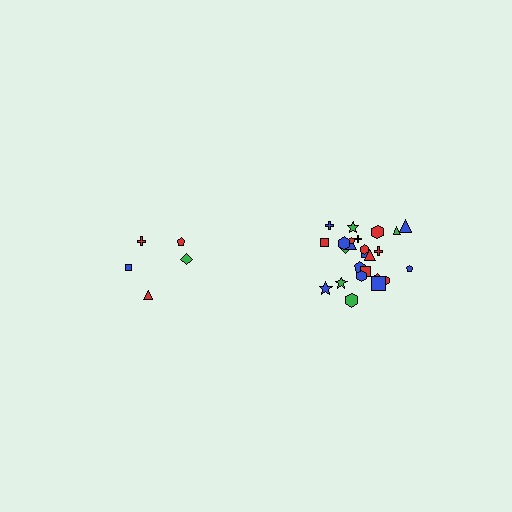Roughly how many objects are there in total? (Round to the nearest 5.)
Roughly 30 objects in total.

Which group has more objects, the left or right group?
The right group.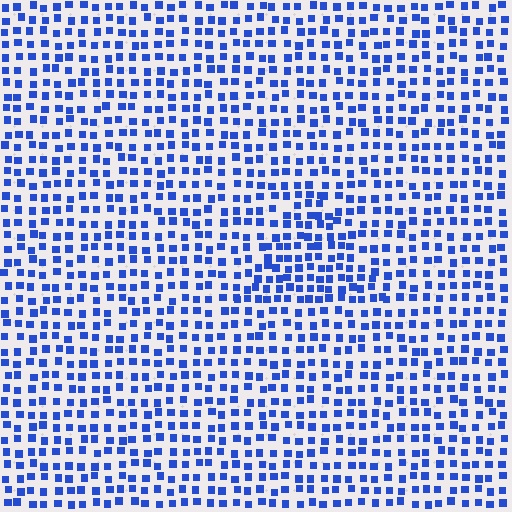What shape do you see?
I see a triangle.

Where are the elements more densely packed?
The elements are more densely packed inside the triangle boundary.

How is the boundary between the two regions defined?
The boundary is defined by a change in element density (approximately 1.5x ratio). All elements are the same color, size, and shape.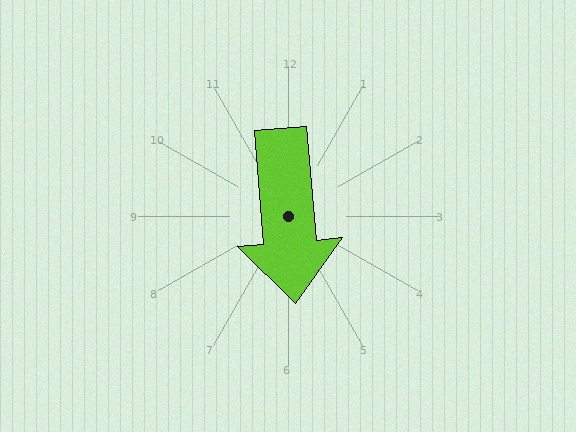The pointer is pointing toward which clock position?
Roughly 6 o'clock.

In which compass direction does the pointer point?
South.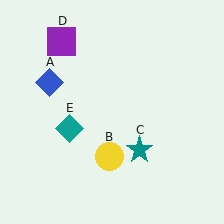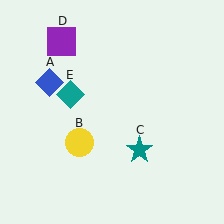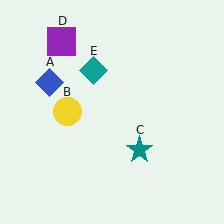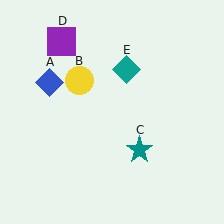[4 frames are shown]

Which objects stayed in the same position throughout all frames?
Blue diamond (object A) and teal star (object C) and purple square (object D) remained stationary.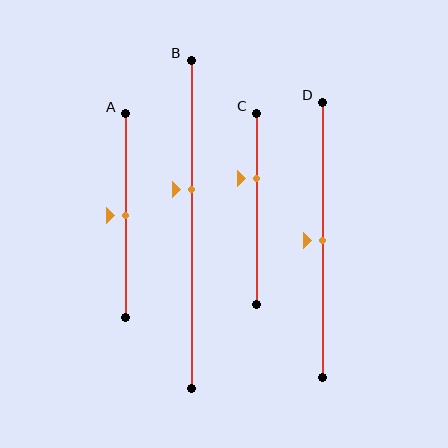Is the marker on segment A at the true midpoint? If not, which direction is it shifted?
Yes, the marker on segment A is at the true midpoint.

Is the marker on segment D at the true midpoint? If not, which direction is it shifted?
Yes, the marker on segment D is at the true midpoint.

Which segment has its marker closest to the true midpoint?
Segment A has its marker closest to the true midpoint.